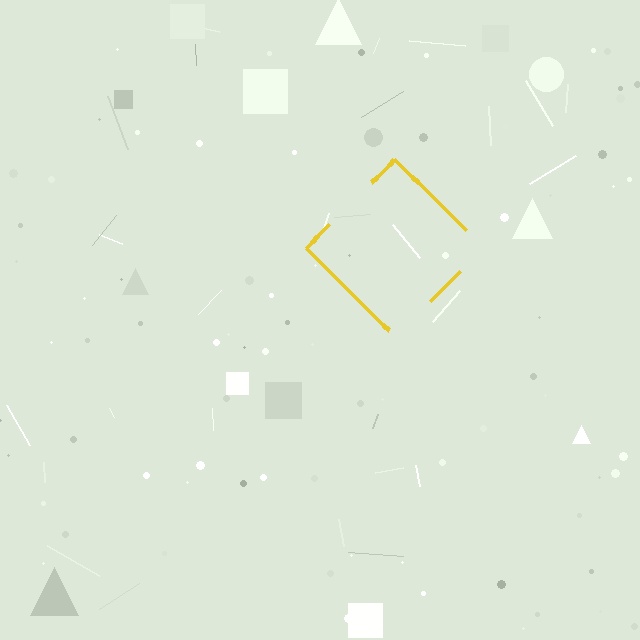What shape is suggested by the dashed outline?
The dashed outline suggests a diamond.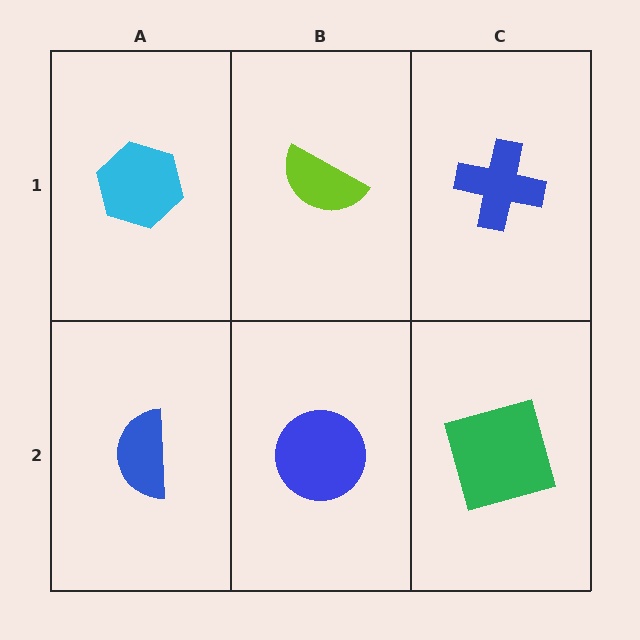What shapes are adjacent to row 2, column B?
A lime semicircle (row 1, column B), a blue semicircle (row 2, column A), a green square (row 2, column C).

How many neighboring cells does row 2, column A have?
2.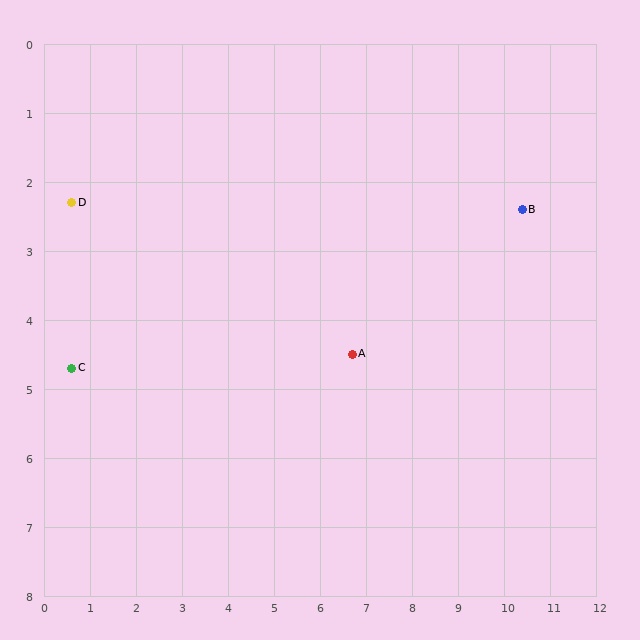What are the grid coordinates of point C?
Point C is at approximately (0.6, 4.7).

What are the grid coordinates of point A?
Point A is at approximately (6.7, 4.5).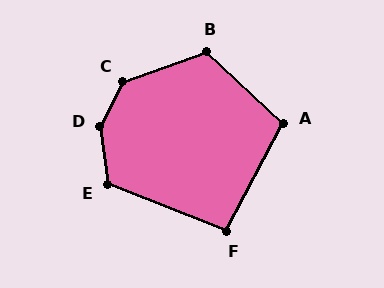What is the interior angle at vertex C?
Approximately 136 degrees (obtuse).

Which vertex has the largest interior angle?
D, at approximately 146 degrees.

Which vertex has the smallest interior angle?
F, at approximately 97 degrees.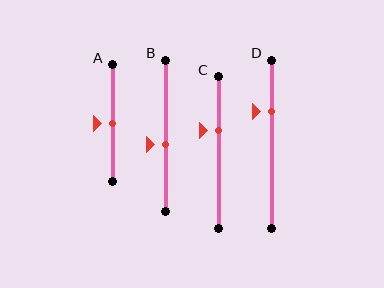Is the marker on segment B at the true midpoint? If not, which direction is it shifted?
No, the marker on segment B is shifted downward by about 6% of the segment length.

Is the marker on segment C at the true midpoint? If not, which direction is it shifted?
No, the marker on segment C is shifted upward by about 14% of the segment length.